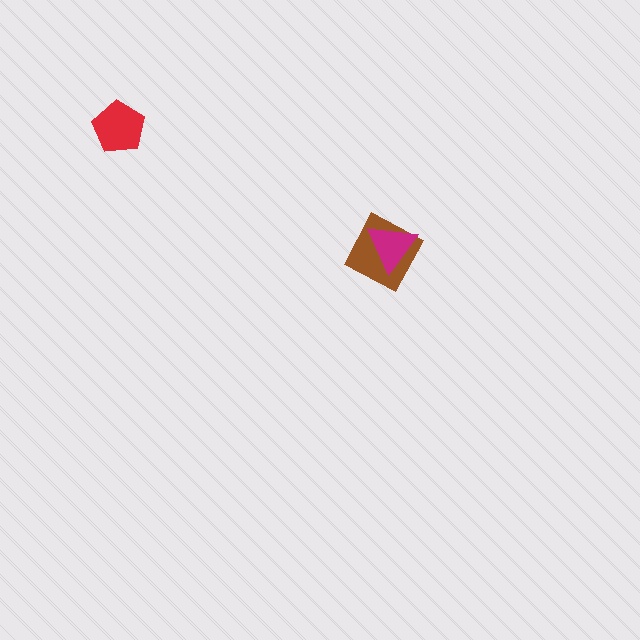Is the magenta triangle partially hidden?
No, no other shape covers it.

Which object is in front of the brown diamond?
The magenta triangle is in front of the brown diamond.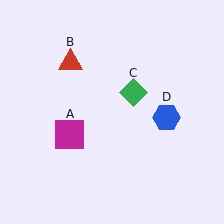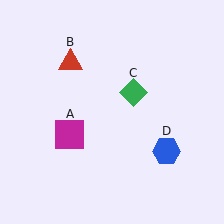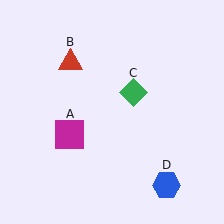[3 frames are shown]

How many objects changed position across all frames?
1 object changed position: blue hexagon (object D).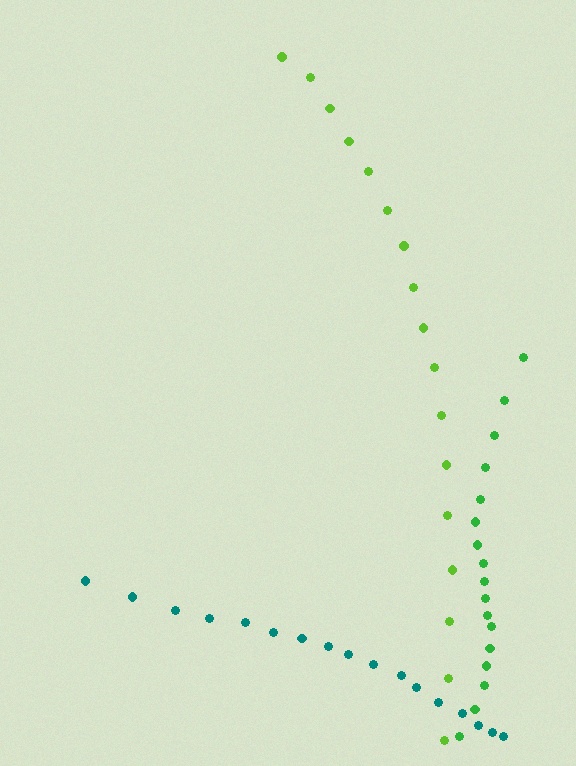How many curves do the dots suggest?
There are 3 distinct paths.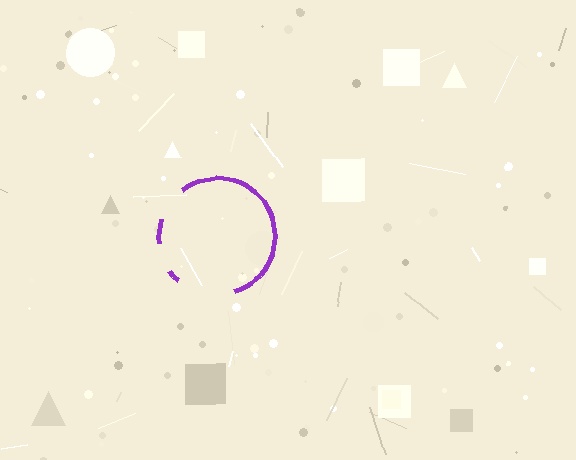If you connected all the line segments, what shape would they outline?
They would outline a circle.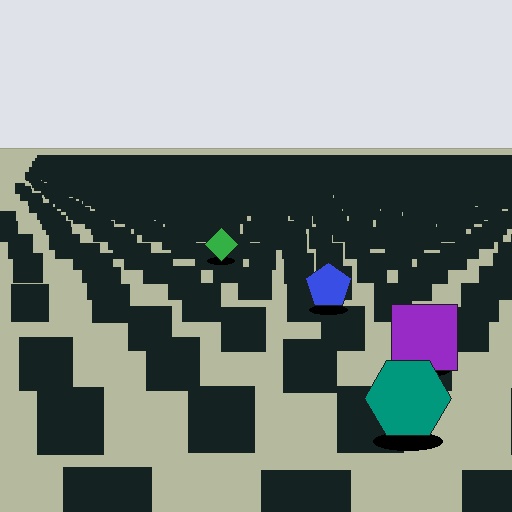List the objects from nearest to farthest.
From nearest to farthest: the teal hexagon, the purple square, the blue pentagon, the green diamond.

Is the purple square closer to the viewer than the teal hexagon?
No. The teal hexagon is closer — you can tell from the texture gradient: the ground texture is coarser near it.